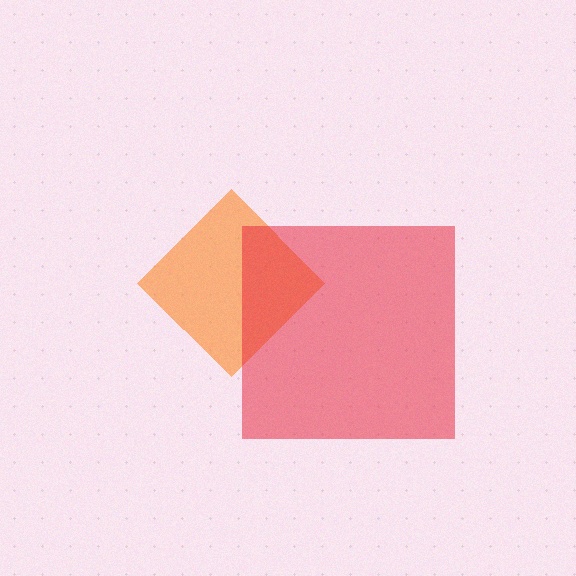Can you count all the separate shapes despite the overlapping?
Yes, there are 2 separate shapes.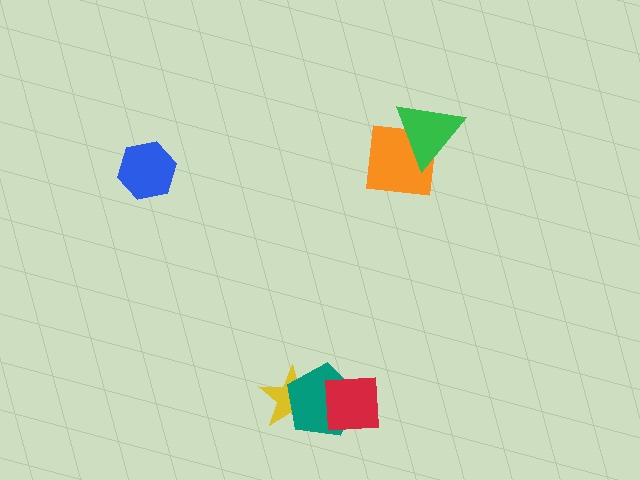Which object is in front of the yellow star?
The teal pentagon is in front of the yellow star.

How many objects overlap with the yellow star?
1 object overlaps with the yellow star.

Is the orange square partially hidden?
Yes, it is partially covered by another shape.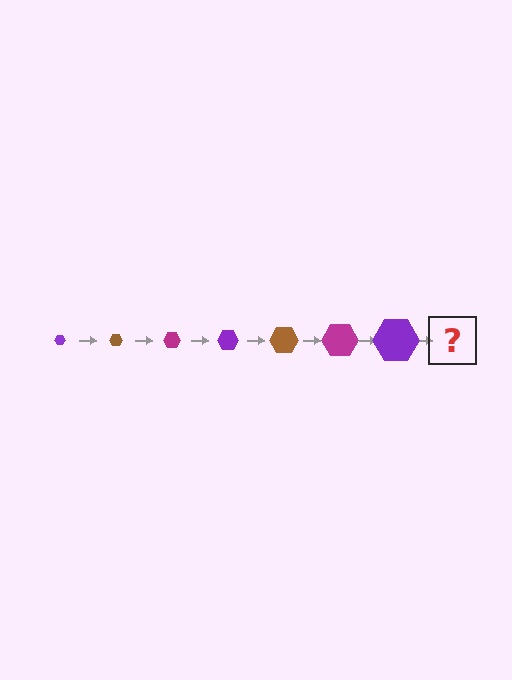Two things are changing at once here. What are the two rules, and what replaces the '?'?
The two rules are that the hexagon grows larger each step and the color cycles through purple, brown, and magenta. The '?' should be a brown hexagon, larger than the previous one.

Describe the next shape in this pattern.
It should be a brown hexagon, larger than the previous one.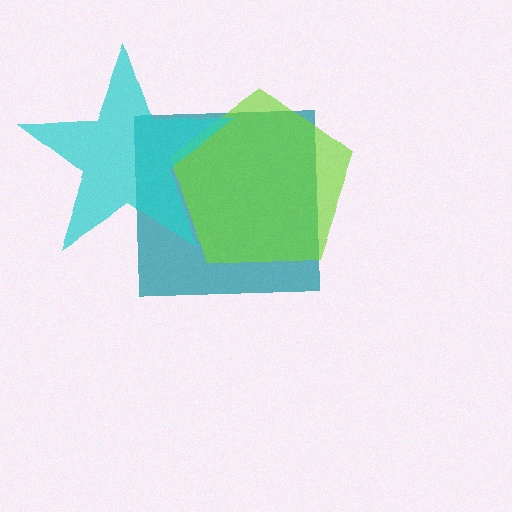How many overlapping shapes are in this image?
There are 3 overlapping shapes in the image.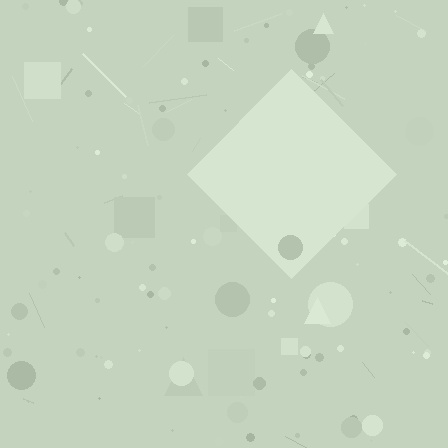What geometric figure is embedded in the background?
A diamond is embedded in the background.